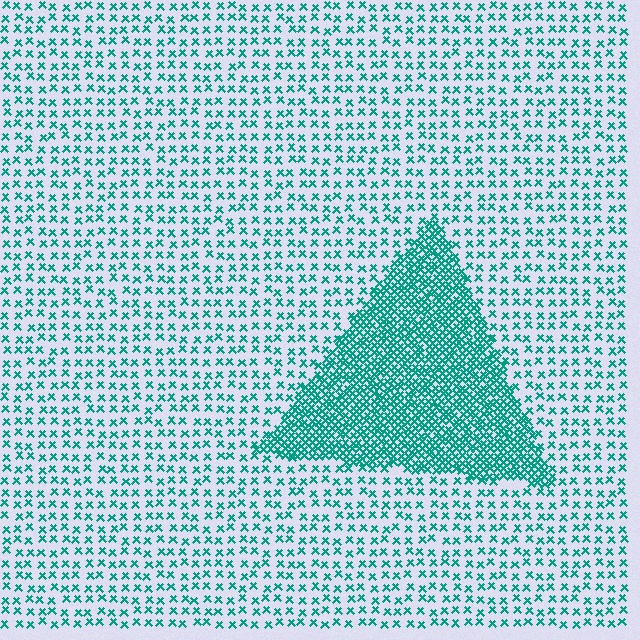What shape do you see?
I see a triangle.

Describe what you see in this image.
The image contains small teal elements arranged at two different densities. A triangle-shaped region is visible where the elements are more densely packed than the surrounding area.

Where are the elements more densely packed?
The elements are more densely packed inside the triangle boundary.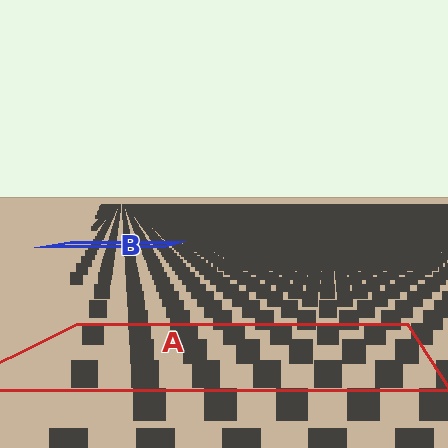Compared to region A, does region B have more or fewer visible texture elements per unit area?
Region B has more texture elements per unit area — they are packed more densely because it is farther away.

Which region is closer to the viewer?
Region A is closer. The texture elements there are larger and more spread out.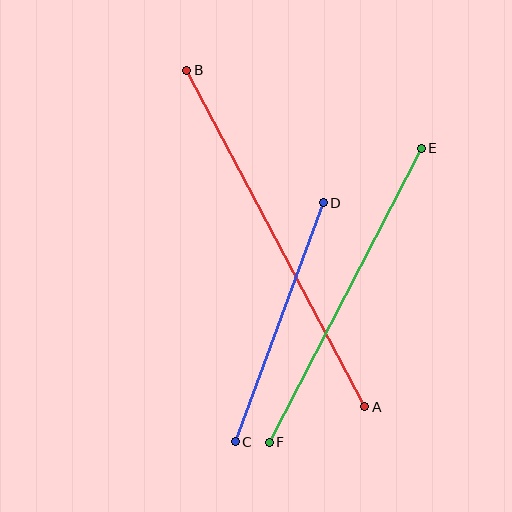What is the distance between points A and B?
The distance is approximately 380 pixels.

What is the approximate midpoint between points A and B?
The midpoint is at approximately (276, 239) pixels.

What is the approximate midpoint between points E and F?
The midpoint is at approximately (345, 295) pixels.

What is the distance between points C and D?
The distance is approximately 255 pixels.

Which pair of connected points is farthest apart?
Points A and B are farthest apart.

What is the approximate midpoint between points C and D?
The midpoint is at approximately (279, 322) pixels.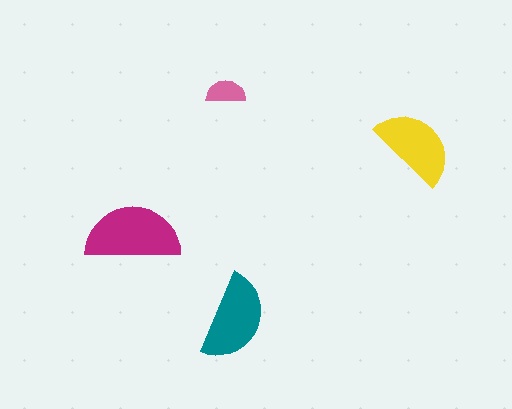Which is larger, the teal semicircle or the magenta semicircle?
The magenta one.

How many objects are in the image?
There are 4 objects in the image.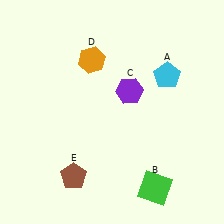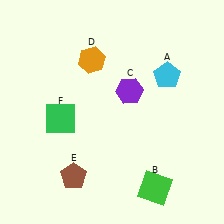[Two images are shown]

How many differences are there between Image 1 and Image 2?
There is 1 difference between the two images.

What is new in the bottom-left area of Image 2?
A green square (F) was added in the bottom-left area of Image 2.